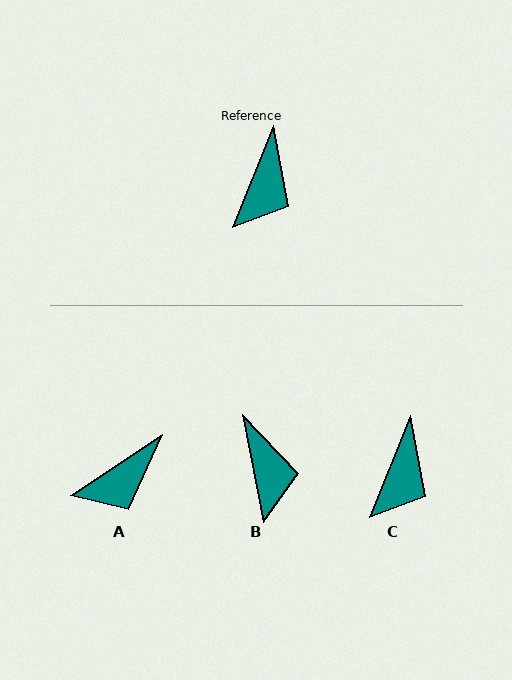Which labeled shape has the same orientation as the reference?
C.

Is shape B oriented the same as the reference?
No, it is off by about 33 degrees.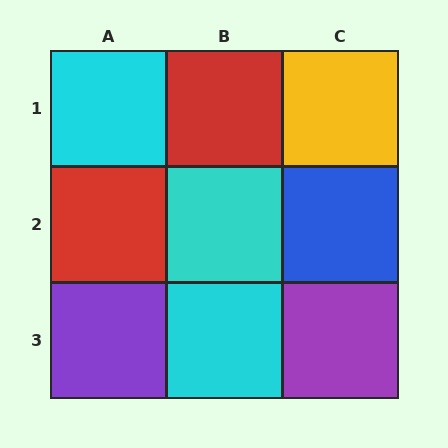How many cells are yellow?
1 cell is yellow.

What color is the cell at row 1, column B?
Red.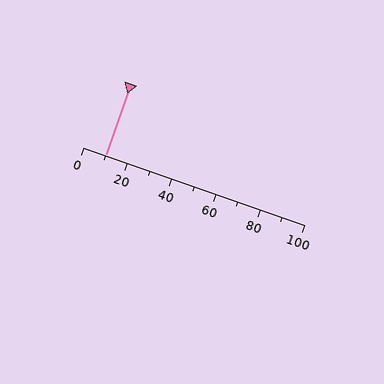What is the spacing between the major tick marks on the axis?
The major ticks are spaced 20 apart.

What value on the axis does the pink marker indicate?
The marker indicates approximately 10.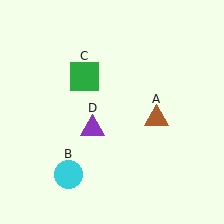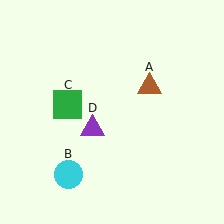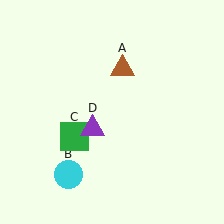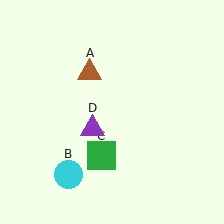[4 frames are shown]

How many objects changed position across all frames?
2 objects changed position: brown triangle (object A), green square (object C).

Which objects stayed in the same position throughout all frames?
Cyan circle (object B) and purple triangle (object D) remained stationary.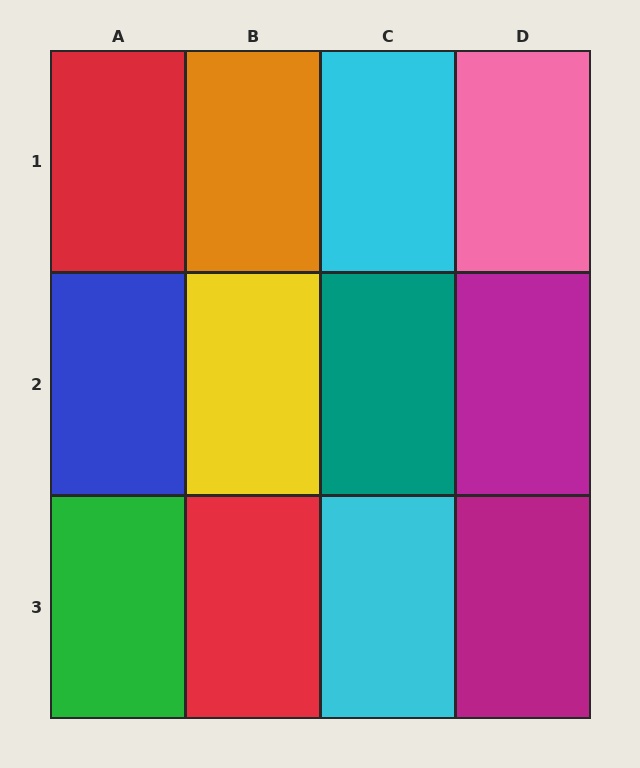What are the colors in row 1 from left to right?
Red, orange, cyan, pink.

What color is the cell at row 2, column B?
Yellow.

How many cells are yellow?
1 cell is yellow.